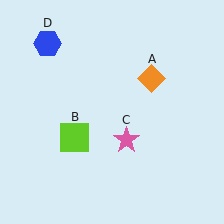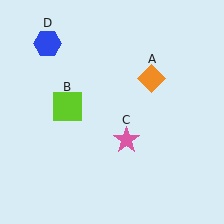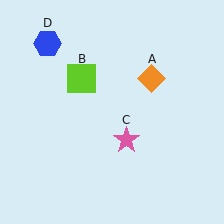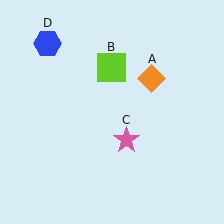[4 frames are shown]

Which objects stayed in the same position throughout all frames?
Orange diamond (object A) and pink star (object C) and blue hexagon (object D) remained stationary.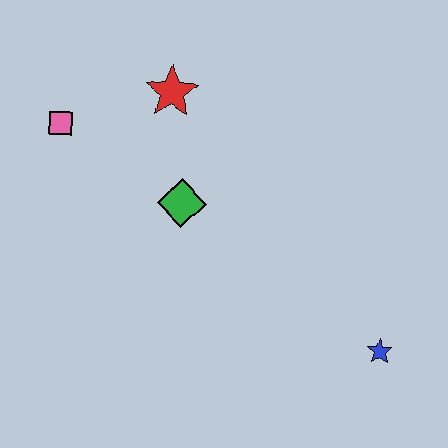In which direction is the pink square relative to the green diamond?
The pink square is to the left of the green diamond.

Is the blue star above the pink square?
No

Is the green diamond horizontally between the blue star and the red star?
Yes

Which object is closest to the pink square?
The red star is closest to the pink square.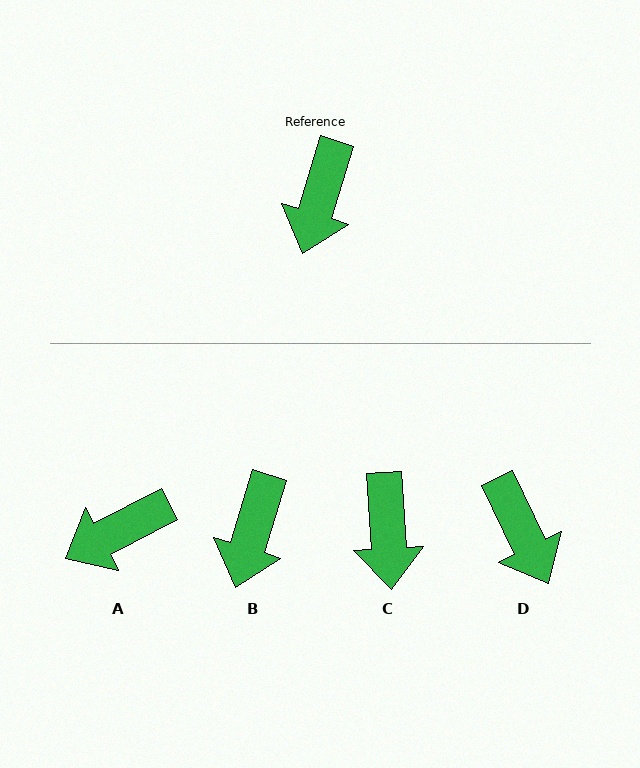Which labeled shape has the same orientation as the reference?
B.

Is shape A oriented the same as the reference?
No, it is off by about 46 degrees.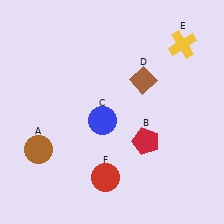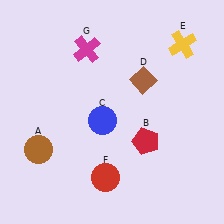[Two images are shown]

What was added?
A magenta cross (G) was added in Image 2.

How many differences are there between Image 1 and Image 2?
There is 1 difference between the two images.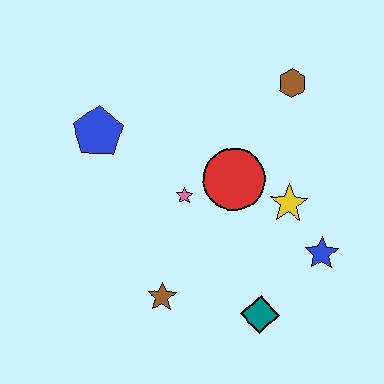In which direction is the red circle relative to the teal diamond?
The red circle is above the teal diamond.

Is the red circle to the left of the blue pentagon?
No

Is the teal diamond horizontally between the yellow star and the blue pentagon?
Yes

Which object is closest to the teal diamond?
The blue star is closest to the teal diamond.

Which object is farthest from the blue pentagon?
The blue star is farthest from the blue pentagon.